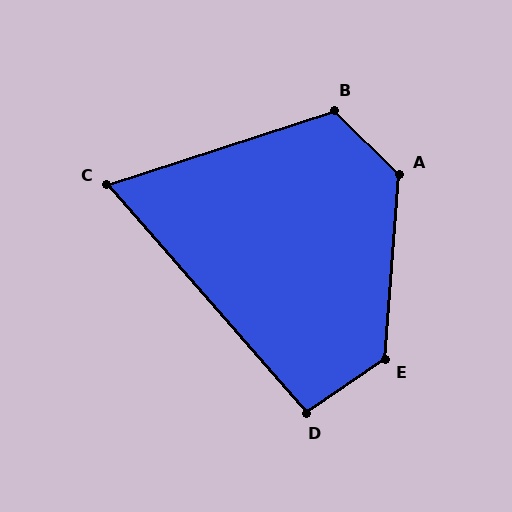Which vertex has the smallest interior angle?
C, at approximately 67 degrees.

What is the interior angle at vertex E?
Approximately 129 degrees (obtuse).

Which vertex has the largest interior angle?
A, at approximately 130 degrees.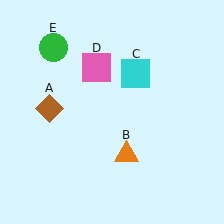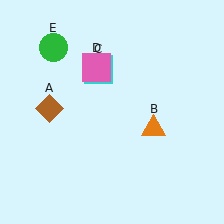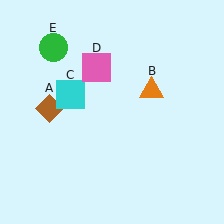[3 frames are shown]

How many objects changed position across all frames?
2 objects changed position: orange triangle (object B), cyan square (object C).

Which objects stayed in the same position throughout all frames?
Brown diamond (object A) and pink square (object D) and green circle (object E) remained stationary.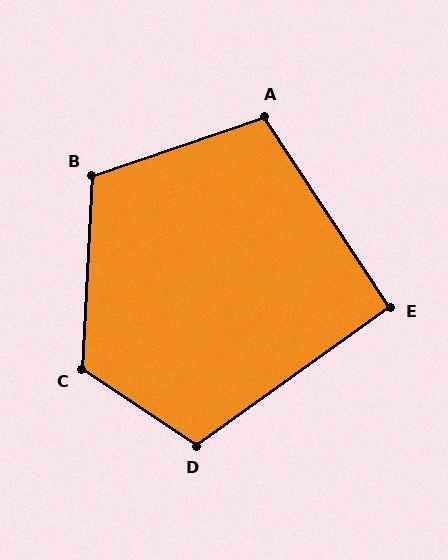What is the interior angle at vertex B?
Approximately 112 degrees (obtuse).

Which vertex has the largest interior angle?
C, at approximately 121 degrees.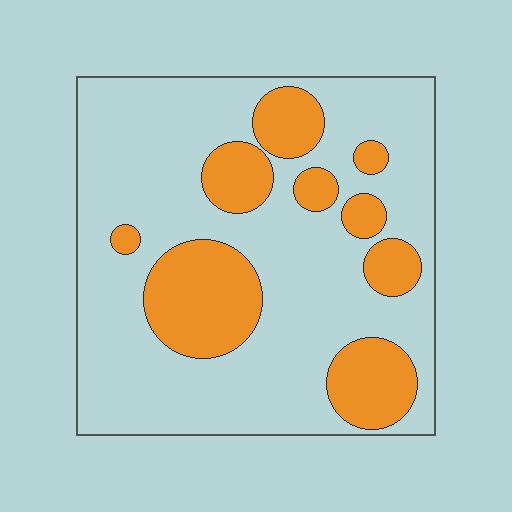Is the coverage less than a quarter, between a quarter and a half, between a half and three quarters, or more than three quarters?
Between a quarter and a half.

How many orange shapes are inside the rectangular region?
9.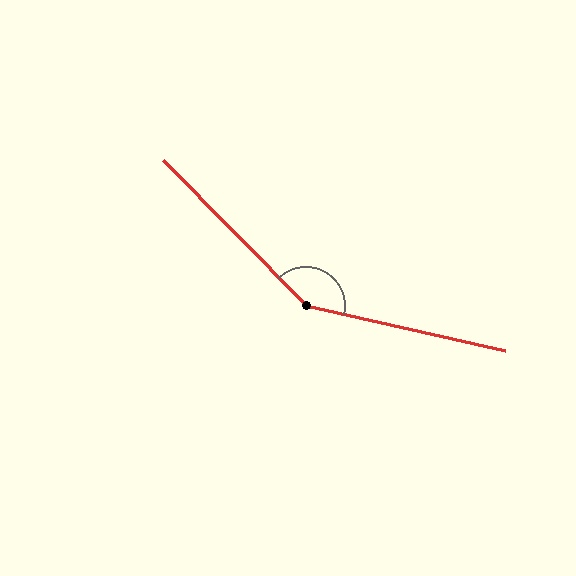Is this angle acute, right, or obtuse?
It is obtuse.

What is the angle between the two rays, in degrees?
Approximately 147 degrees.